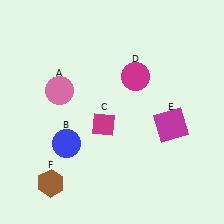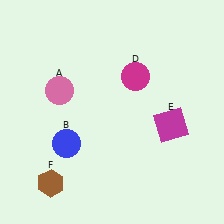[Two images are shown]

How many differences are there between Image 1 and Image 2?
There is 1 difference between the two images.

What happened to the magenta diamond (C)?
The magenta diamond (C) was removed in Image 2. It was in the bottom-left area of Image 1.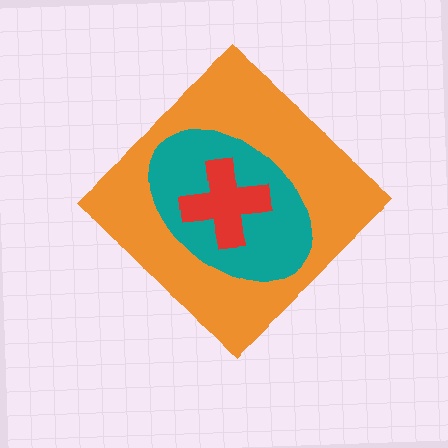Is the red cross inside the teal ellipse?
Yes.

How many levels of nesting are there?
3.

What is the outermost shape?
The orange diamond.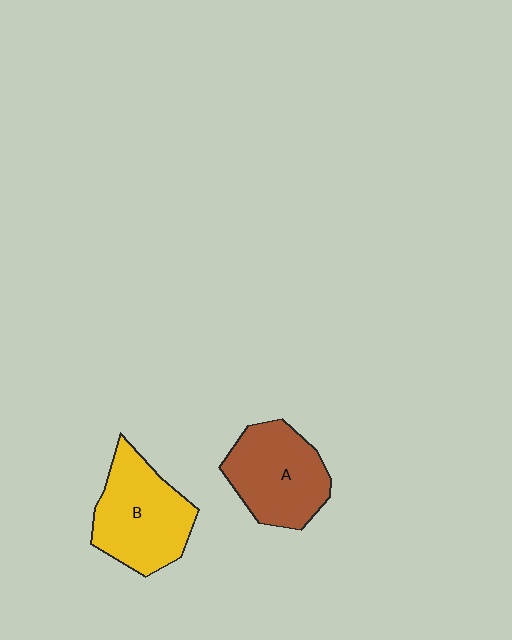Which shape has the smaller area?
Shape A (brown).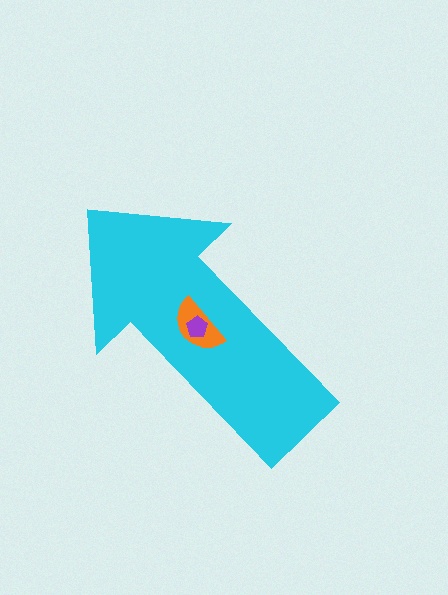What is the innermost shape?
The purple pentagon.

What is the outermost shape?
The cyan arrow.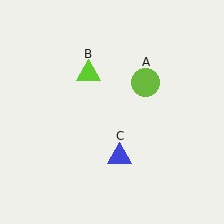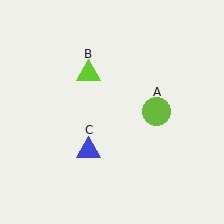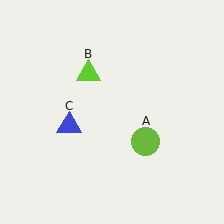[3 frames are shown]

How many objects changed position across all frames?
2 objects changed position: lime circle (object A), blue triangle (object C).